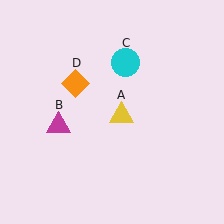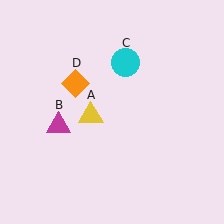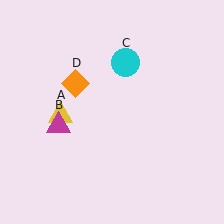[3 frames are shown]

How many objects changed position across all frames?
1 object changed position: yellow triangle (object A).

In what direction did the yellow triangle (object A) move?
The yellow triangle (object A) moved left.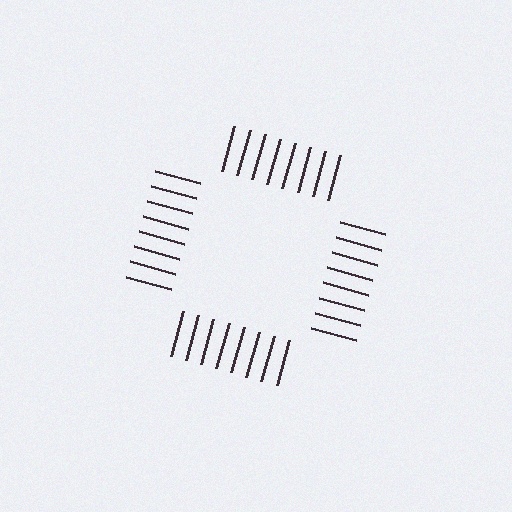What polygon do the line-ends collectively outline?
An illusory square — the line segments terminate on its edges but no continuous stroke is drawn.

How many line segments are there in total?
32 — 8 along each of the 4 edges.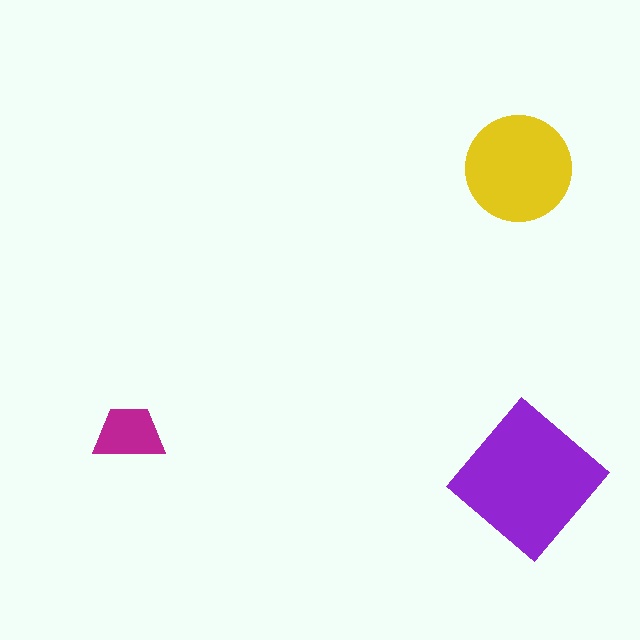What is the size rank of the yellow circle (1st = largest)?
2nd.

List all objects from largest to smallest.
The purple diamond, the yellow circle, the magenta trapezoid.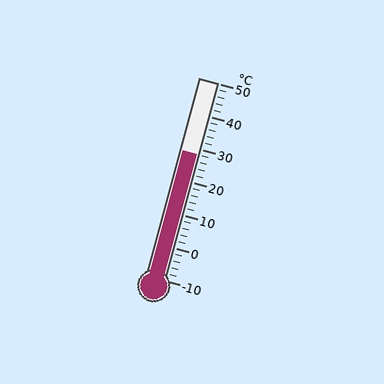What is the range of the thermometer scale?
The thermometer scale ranges from -10°C to 50°C.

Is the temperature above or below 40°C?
The temperature is below 40°C.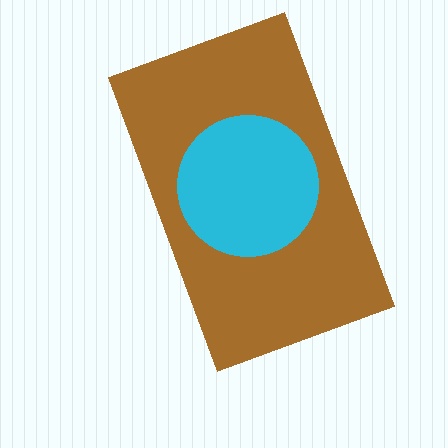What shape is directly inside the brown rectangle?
The cyan circle.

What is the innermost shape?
The cyan circle.